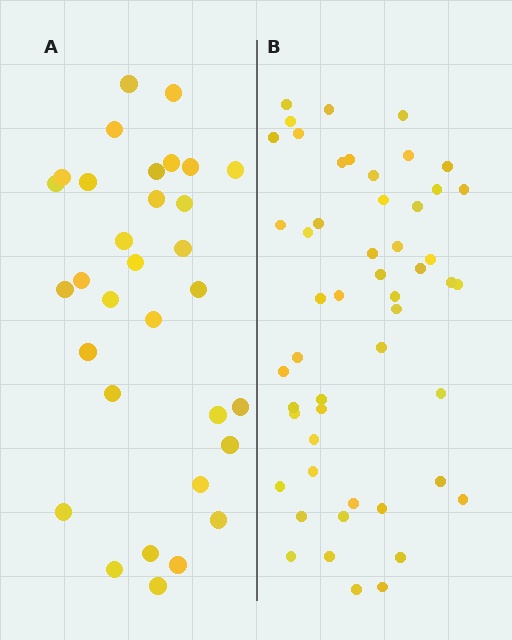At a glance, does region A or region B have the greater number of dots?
Region B (the right region) has more dots.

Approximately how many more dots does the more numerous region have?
Region B has approximately 20 more dots than region A.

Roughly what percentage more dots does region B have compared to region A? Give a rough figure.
About 60% more.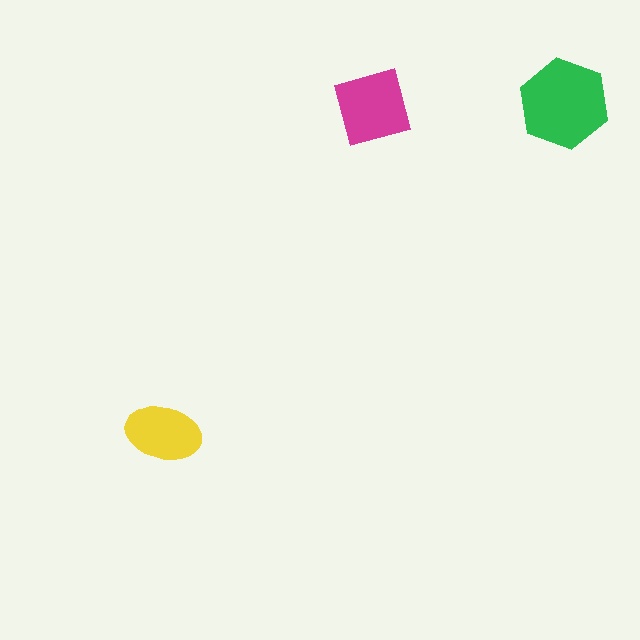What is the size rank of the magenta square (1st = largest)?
2nd.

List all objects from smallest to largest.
The yellow ellipse, the magenta square, the green hexagon.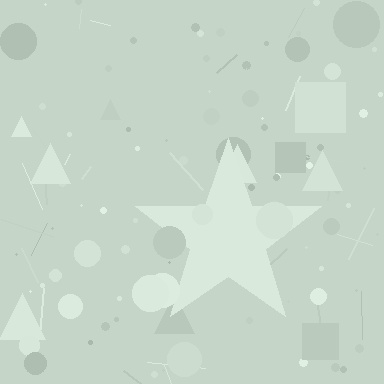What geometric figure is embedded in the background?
A star is embedded in the background.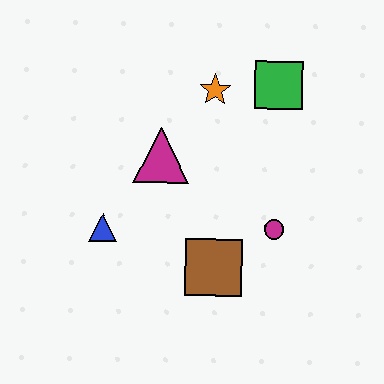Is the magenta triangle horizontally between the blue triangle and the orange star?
Yes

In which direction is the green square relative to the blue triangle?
The green square is to the right of the blue triangle.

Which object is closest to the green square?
The orange star is closest to the green square.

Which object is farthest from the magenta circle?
The blue triangle is farthest from the magenta circle.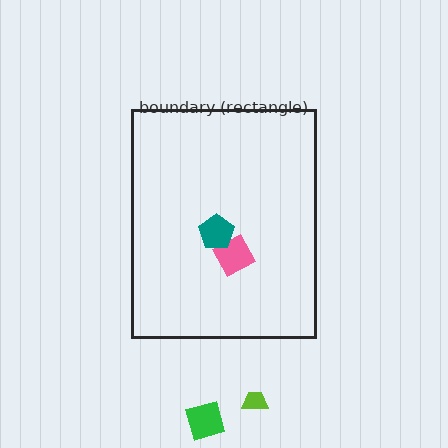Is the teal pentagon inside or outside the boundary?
Inside.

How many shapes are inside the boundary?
2 inside, 2 outside.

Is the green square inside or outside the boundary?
Outside.